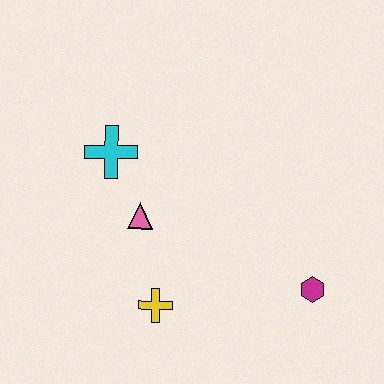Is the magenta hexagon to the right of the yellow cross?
Yes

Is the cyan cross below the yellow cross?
No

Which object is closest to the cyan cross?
The pink triangle is closest to the cyan cross.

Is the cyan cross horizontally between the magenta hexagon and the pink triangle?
No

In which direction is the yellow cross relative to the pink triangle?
The yellow cross is below the pink triangle.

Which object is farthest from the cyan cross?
The magenta hexagon is farthest from the cyan cross.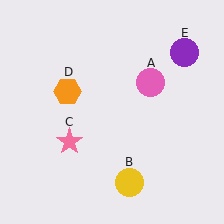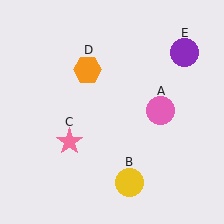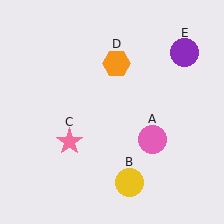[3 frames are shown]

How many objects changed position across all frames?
2 objects changed position: pink circle (object A), orange hexagon (object D).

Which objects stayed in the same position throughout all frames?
Yellow circle (object B) and pink star (object C) and purple circle (object E) remained stationary.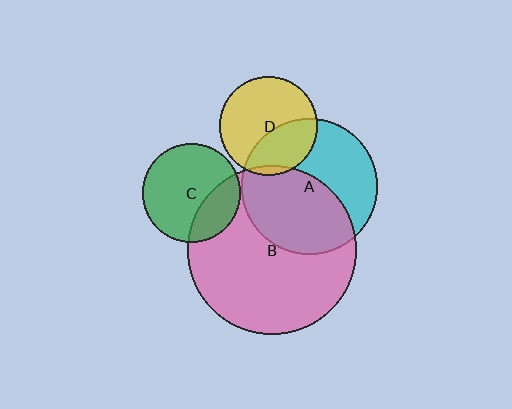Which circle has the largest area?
Circle B (pink).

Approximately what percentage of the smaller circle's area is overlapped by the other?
Approximately 25%.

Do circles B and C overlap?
Yes.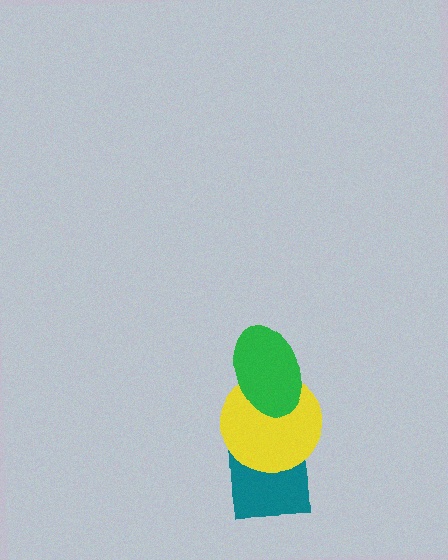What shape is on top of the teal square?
The yellow circle is on top of the teal square.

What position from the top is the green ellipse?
The green ellipse is 1st from the top.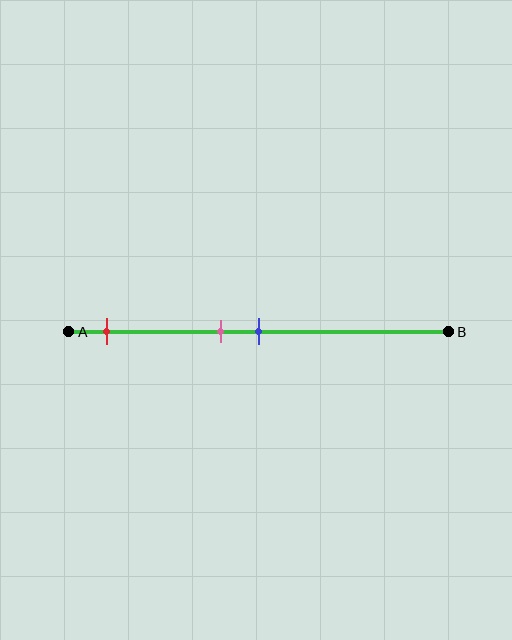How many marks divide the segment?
There are 3 marks dividing the segment.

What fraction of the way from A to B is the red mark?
The red mark is approximately 10% (0.1) of the way from A to B.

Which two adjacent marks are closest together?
The pink and blue marks are the closest adjacent pair.